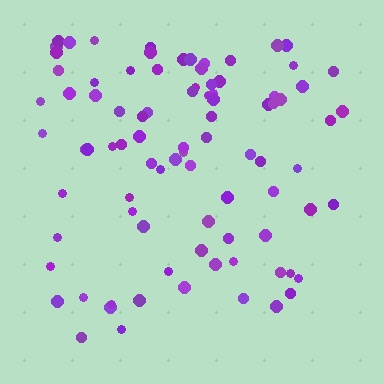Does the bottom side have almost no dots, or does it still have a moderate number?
Still a moderate number, just noticeably fewer than the top.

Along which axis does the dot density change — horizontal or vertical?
Vertical.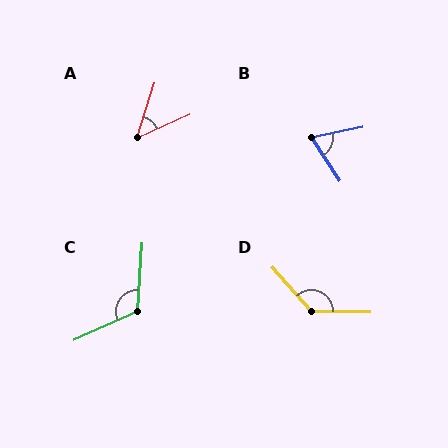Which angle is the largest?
D, at approximately 133 degrees.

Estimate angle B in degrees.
Approximately 68 degrees.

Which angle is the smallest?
A, at approximately 48 degrees.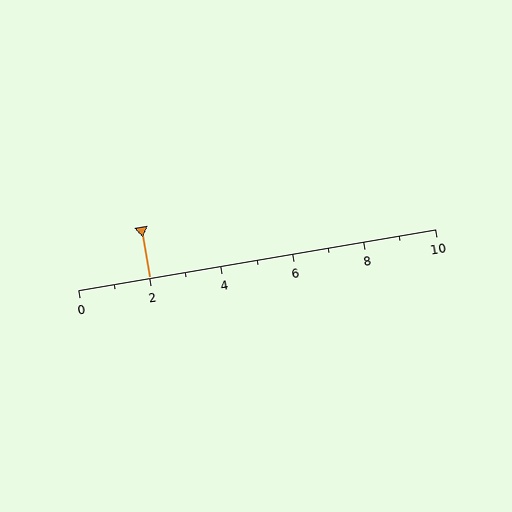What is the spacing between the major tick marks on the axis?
The major ticks are spaced 2 apart.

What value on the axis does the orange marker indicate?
The marker indicates approximately 2.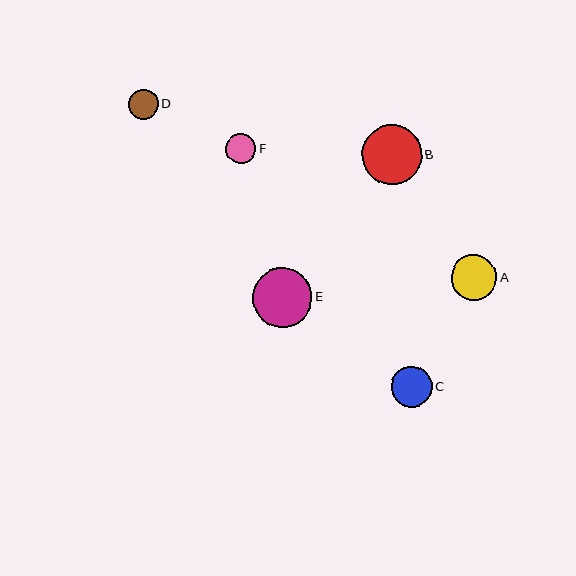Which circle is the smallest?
Circle D is the smallest with a size of approximately 29 pixels.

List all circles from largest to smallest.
From largest to smallest: B, E, A, C, F, D.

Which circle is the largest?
Circle B is the largest with a size of approximately 60 pixels.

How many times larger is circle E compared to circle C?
Circle E is approximately 1.5 times the size of circle C.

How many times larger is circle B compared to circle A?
Circle B is approximately 1.3 times the size of circle A.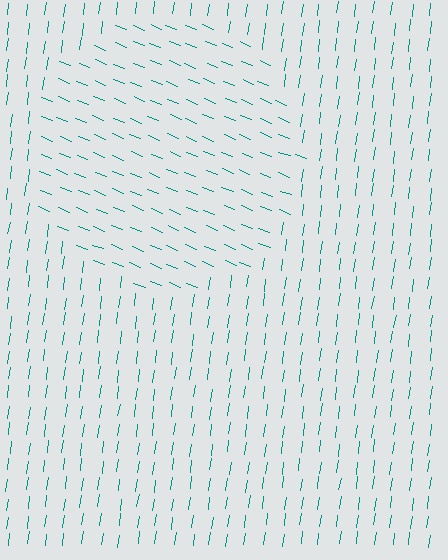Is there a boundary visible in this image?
Yes, there is a texture boundary formed by a change in line orientation.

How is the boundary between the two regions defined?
The boundary is defined purely by a change in line orientation (approximately 76 degrees difference). All lines are the same color and thickness.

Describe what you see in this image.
The image is filled with small teal line segments. A circle region in the image has lines oriented differently from the surrounding lines, creating a visible texture boundary.